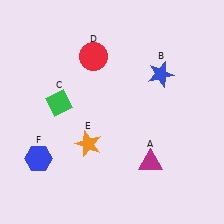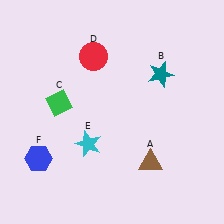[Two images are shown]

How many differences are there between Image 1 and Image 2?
There are 3 differences between the two images.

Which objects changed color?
A changed from magenta to brown. B changed from blue to teal. E changed from orange to cyan.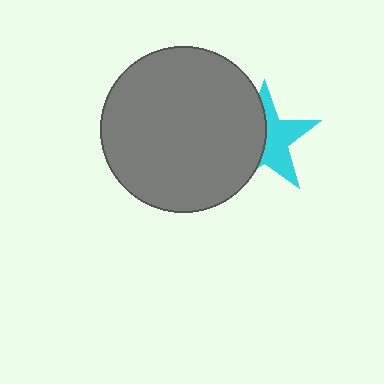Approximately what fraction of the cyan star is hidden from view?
Roughly 49% of the cyan star is hidden behind the gray circle.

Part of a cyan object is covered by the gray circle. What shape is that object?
It is a star.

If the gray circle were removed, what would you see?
You would see the complete cyan star.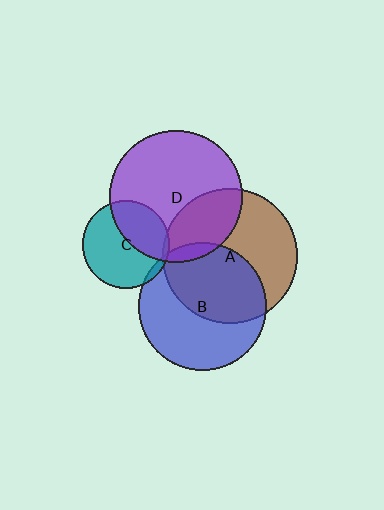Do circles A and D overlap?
Yes.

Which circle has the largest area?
Circle A (brown).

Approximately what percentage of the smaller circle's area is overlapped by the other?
Approximately 30%.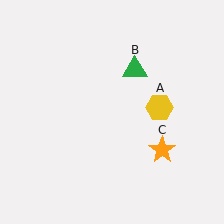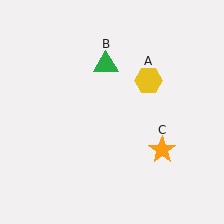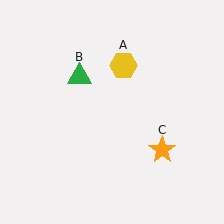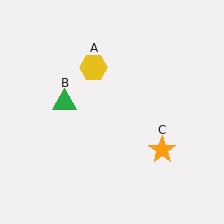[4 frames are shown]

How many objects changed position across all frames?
2 objects changed position: yellow hexagon (object A), green triangle (object B).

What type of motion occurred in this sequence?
The yellow hexagon (object A), green triangle (object B) rotated counterclockwise around the center of the scene.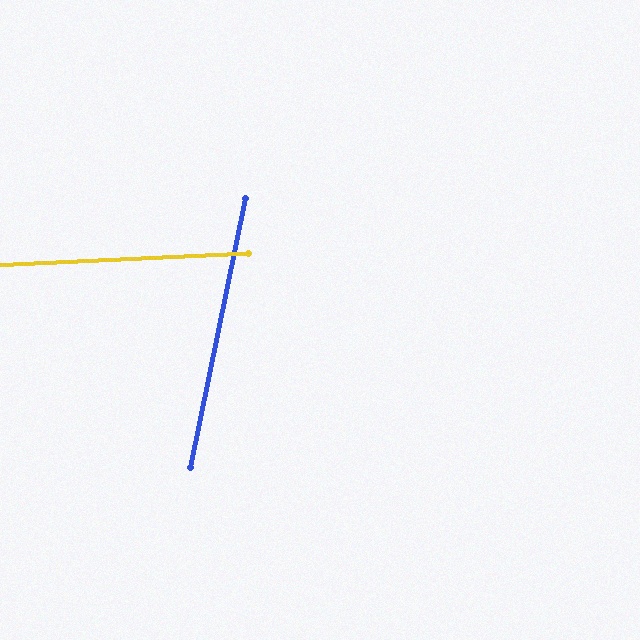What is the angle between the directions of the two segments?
Approximately 76 degrees.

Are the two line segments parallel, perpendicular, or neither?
Neither parallel nor perpendicular — they differ by about 76°.